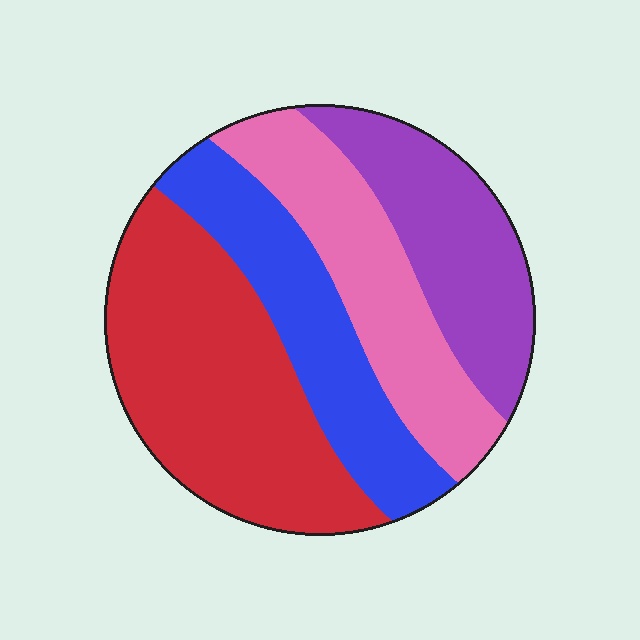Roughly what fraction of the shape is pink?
Pink takes up between a sixth and a third of the shape.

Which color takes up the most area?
Red, at roughly 35%.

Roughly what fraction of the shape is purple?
Purple covers roughly 20% of the shape.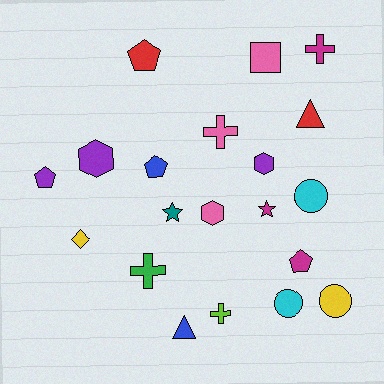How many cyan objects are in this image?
There are 2 cyan objects.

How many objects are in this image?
There are 20 objects.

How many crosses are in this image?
There are 4 crosses.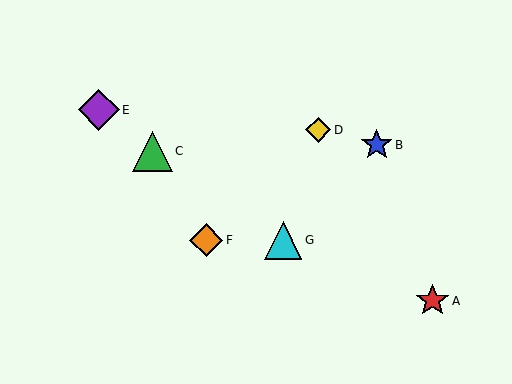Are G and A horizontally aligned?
No, G is at y≈240 and A is at y≈301.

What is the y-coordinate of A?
Object A is at y≈301.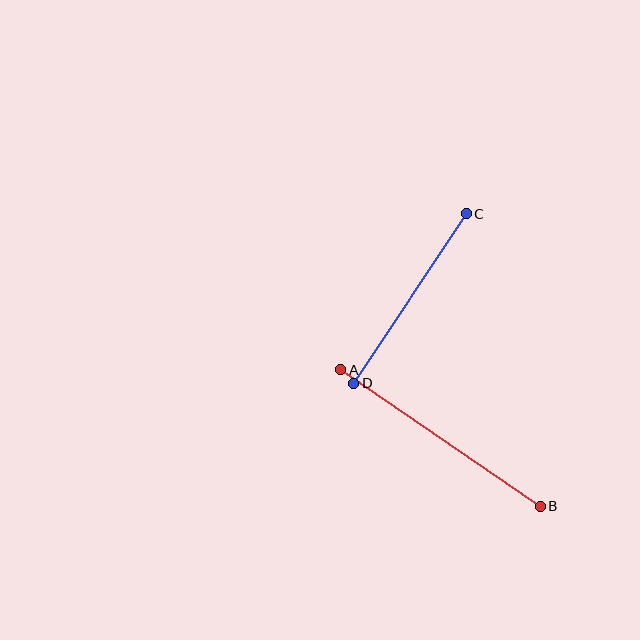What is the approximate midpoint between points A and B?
The midpoint is at approximately (441, 438) pixels.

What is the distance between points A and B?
The distance is approximately 242 pixels.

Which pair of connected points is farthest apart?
Points A and B are farthest apart.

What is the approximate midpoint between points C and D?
The midpoint is at approximately (410, 299) pixels.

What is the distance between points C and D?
The distance is approximately 204 pixels.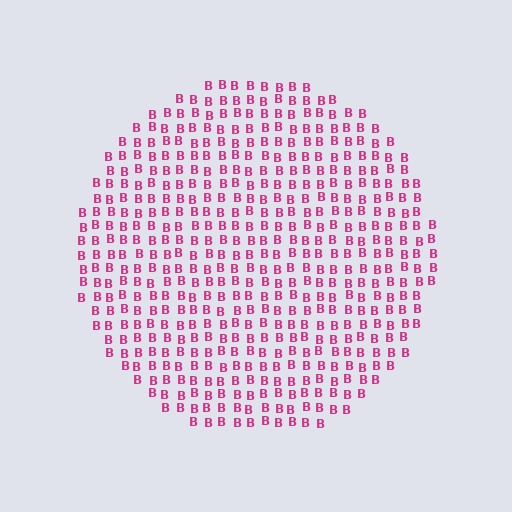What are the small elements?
The small elements are letter B's.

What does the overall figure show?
The overall figure shows a circle.